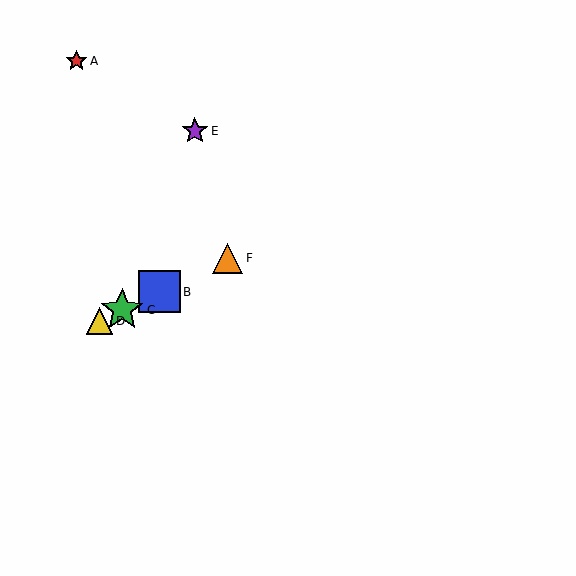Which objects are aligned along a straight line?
Objects B, C, D, F are aligned along a straight line.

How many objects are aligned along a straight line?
4 objects (B, C, D, F) are aligned along a straight line.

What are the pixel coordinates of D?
Object D is at (99, 321).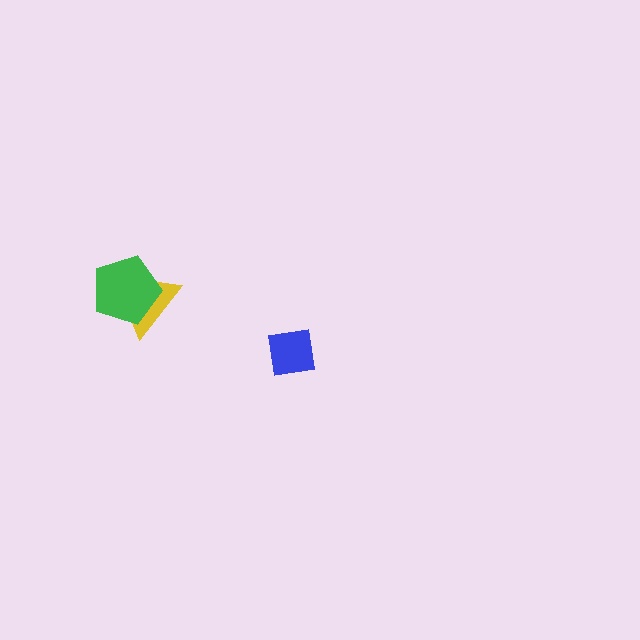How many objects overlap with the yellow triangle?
1 object overlaps with the yellow triangle.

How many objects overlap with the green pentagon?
1 object overlaps with the green pentagon.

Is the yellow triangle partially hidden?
Yes, it is partially covered by another shape.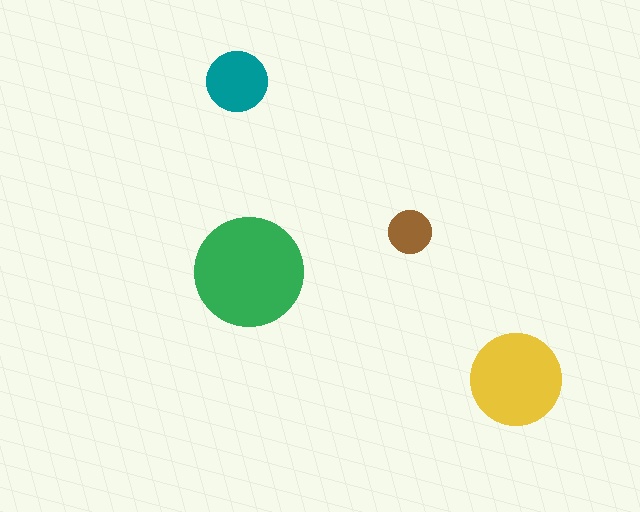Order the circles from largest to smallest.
the green one, the yellow one, the teal one, the brown one.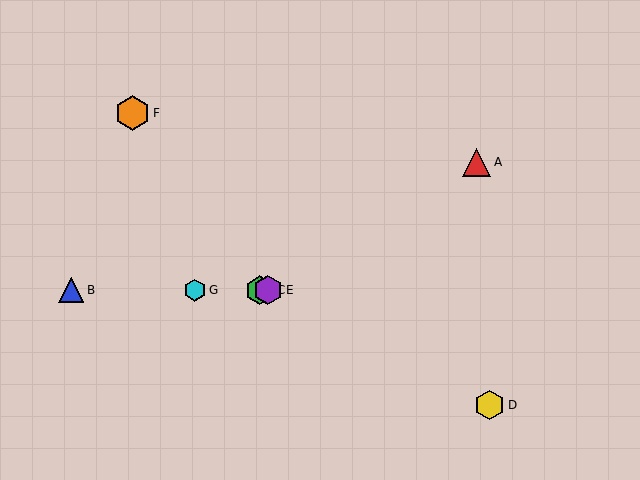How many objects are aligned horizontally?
4 objects (B, C, E, G) are aligned horizontally.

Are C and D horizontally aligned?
No, C is at y≈290 and D is at y≈405.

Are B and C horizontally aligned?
Yes, both are at y≈290.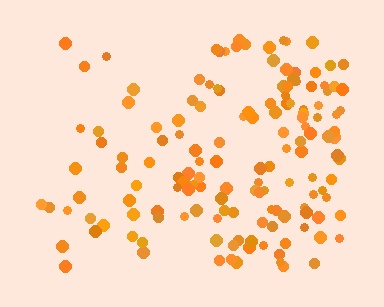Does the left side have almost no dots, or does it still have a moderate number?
Still a moderate number, just noticeably fewer than the right.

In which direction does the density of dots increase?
From left to right, with the right side densest.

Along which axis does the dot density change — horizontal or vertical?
Horizontal.